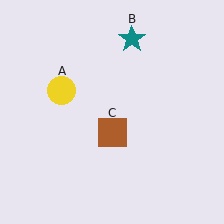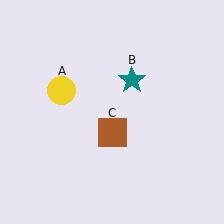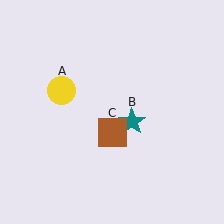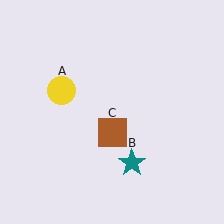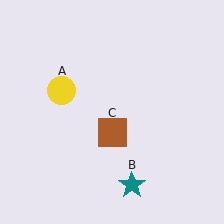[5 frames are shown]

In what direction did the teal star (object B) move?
The teal star (object B) moved down.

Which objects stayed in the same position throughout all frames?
Yellow circle (object A) and brown square (object C) remained stationary.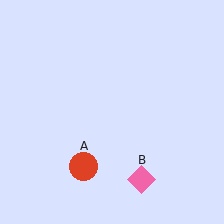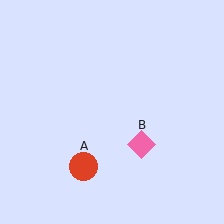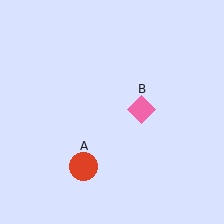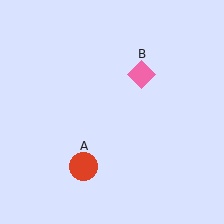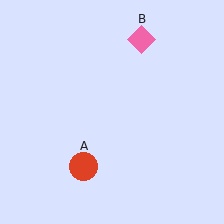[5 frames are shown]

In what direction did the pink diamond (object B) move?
The pink diamond (object B) moved up.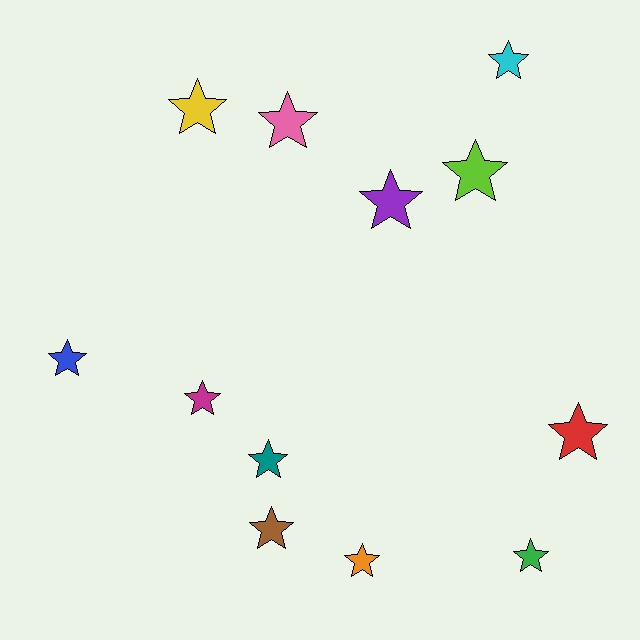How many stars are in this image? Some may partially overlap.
There are 12 stars.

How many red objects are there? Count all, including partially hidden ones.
There is 1 red object.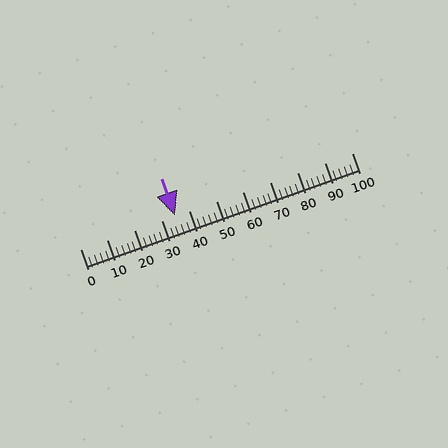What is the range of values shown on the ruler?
The ruler shows values from 0 to 100.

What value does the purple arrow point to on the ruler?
The purple arrow points to approximately 35.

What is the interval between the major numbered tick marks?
The major tick marks are spaced 10 units apart.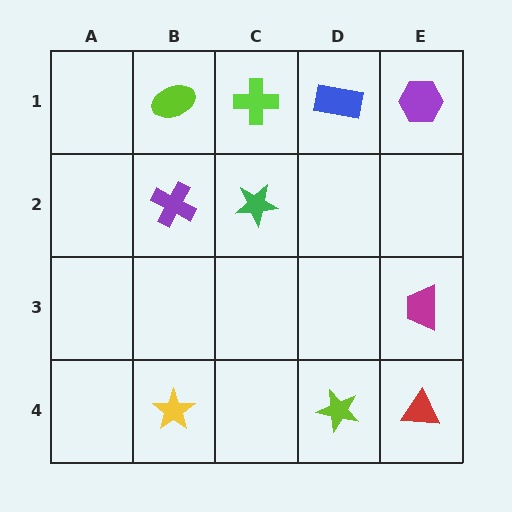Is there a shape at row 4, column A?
No, that cell is empty.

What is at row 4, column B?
A yellow star.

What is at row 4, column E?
A red triangle.